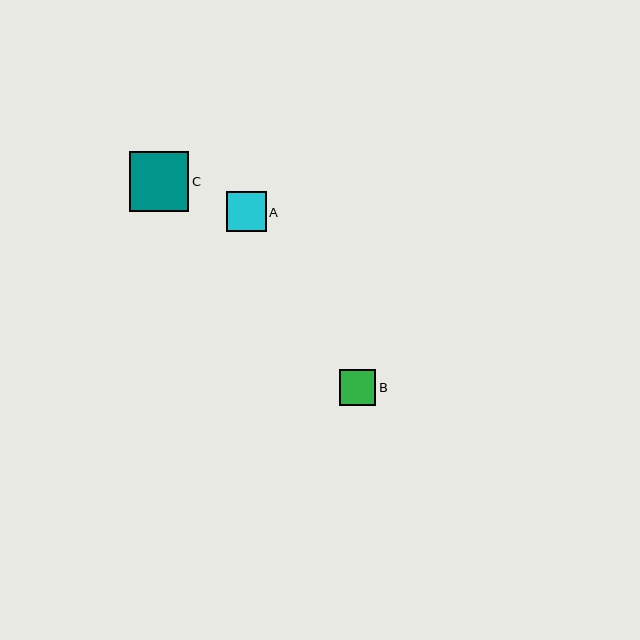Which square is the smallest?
Square B is the smallest with a size of approximately 36 pixels.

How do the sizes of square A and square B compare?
Square A and square B are approximately the same size.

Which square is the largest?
Square C is the largest with a size of approximately 59 pixels.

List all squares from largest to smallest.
From largest to smallest: C, A, B.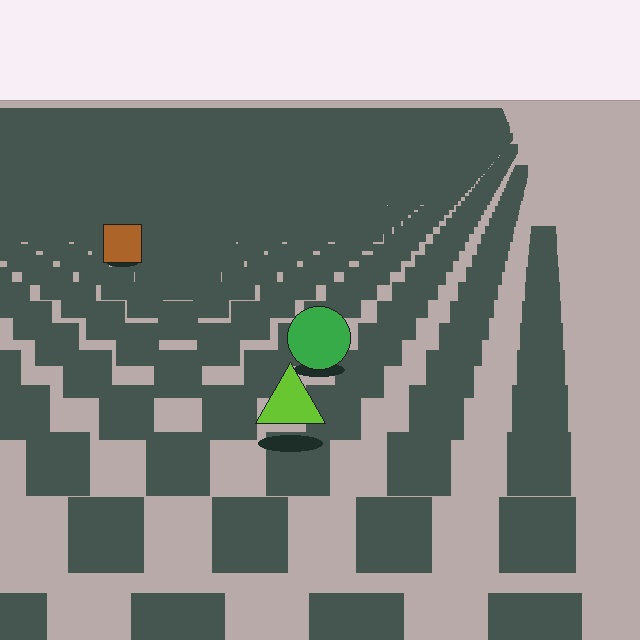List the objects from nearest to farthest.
From nearest to farthest: the lime triangle, the green circle, the brown square.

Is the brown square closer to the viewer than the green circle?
No. The green circle is closer — you can tell from the texture gradient: the ground texture is coarser near it.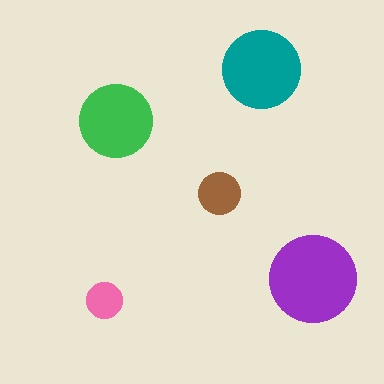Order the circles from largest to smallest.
the purple one, the teal one, the green one, the brown one, the pink one.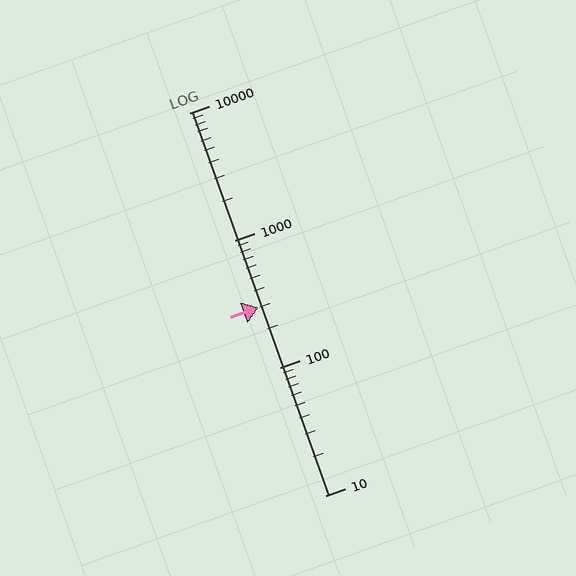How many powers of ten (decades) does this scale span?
The scale spans 3 decades, from 10 to 10000.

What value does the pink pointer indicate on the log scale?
The pointer indicates approximately 300.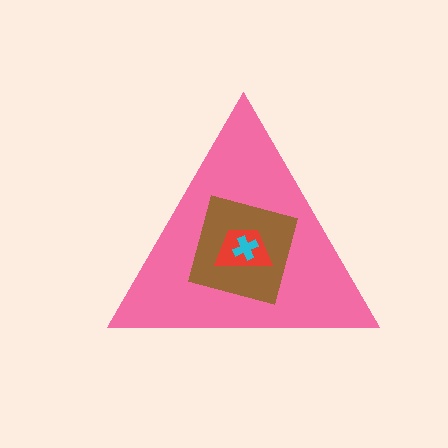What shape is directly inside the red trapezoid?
The cyan cross.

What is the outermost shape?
The pink triangle.